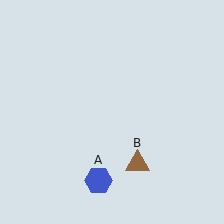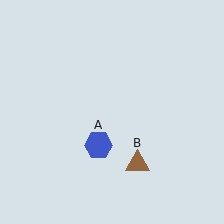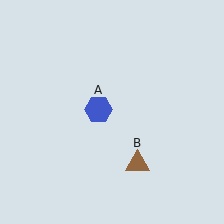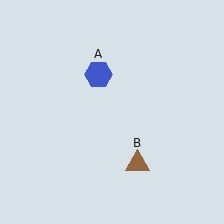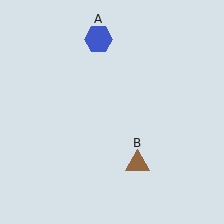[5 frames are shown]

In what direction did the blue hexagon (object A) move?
The blue hexagon (object A) moved up.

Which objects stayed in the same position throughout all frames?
Brown triangle (object B) remained stationary.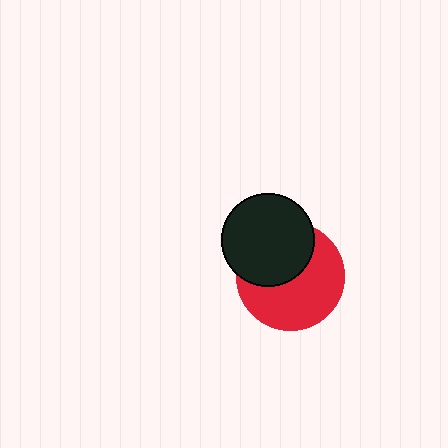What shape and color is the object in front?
The object in front is a black circle.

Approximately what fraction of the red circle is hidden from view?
Roughly 41% of the red circle is hidden behind the black circle.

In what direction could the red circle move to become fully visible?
The red circle could move toward the lower-right. That would shift it out from behind the black circle entirely.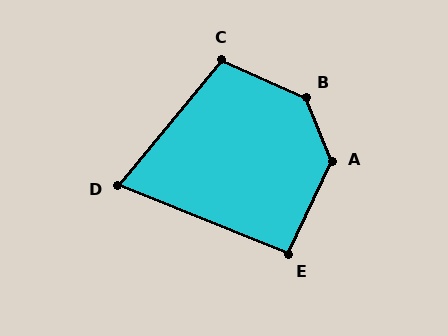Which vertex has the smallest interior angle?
D, at approximately 72 degrees.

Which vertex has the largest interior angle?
B, at approximately 136 degrees.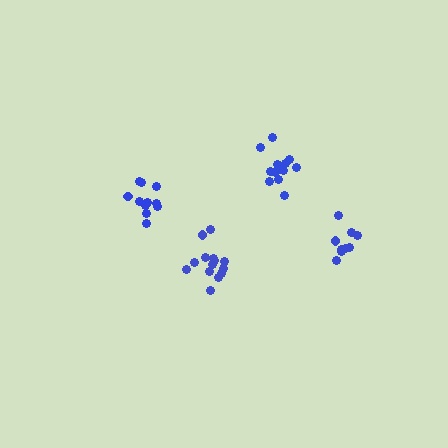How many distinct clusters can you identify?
There are 4 distinct clusters.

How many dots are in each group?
Group 1: 13 dots, Group 2: 9 dots, Group 3: 14 dots, Group 4: 11 dots (47 total).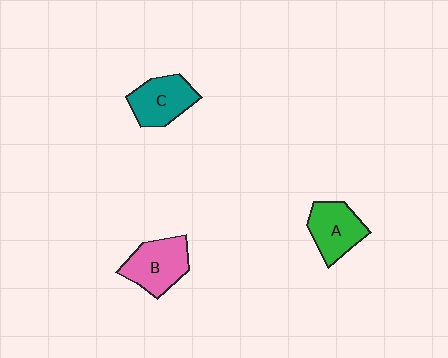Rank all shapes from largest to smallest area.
From largest to smallest: B (pink), A (green), C (teal).